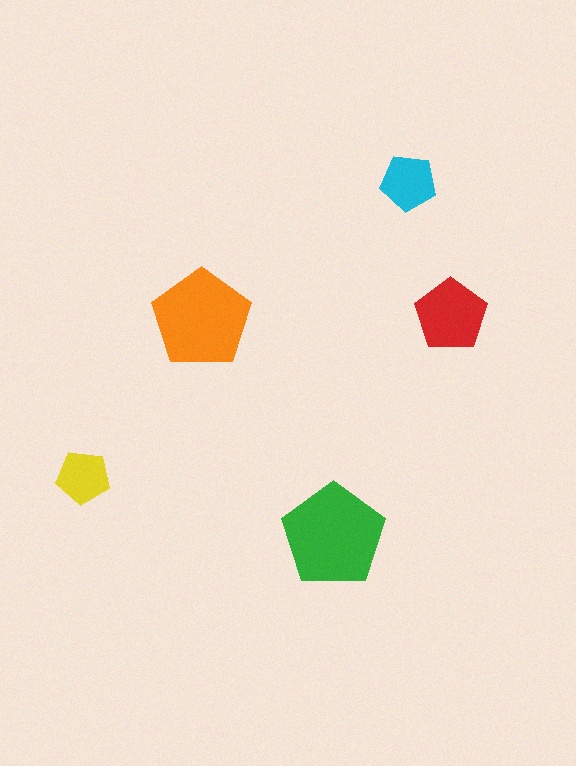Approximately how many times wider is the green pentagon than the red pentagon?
About 1.5 times wider.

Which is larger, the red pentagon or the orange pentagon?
The orange one.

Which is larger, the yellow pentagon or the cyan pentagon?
The cyan one.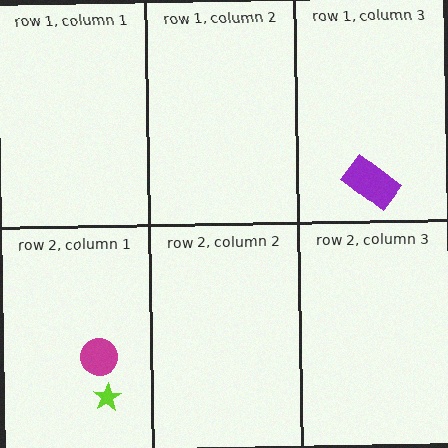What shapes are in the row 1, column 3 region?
The purple rectangle.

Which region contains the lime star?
The row 2, column 1 region.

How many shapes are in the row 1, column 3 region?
1.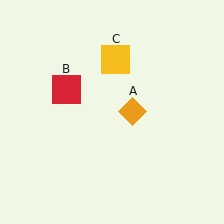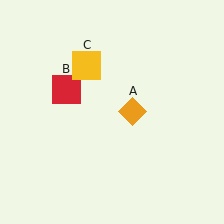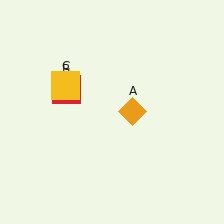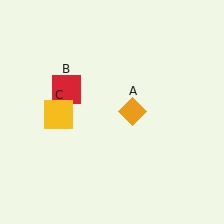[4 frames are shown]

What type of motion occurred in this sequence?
The yellow square (object C) rotated counterclockwise around the center of the scene.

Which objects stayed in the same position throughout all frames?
Orange diamond (object A) and red square (object B) remained stationary.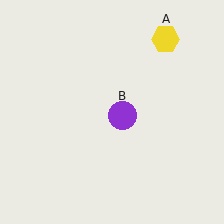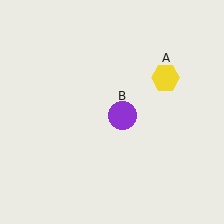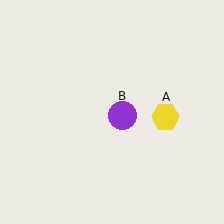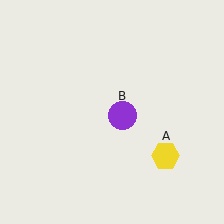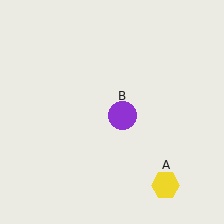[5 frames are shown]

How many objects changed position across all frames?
1 object changed position: yellow hexagon (object A).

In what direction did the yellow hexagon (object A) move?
The yellow hexagon (object A) moved down.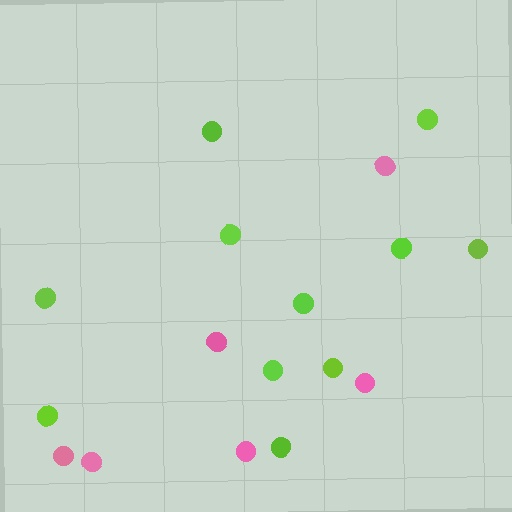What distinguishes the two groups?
There are 2 groups: one group of lime circles (11) and one group of pink circles (6).